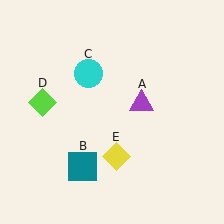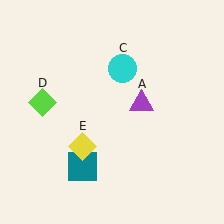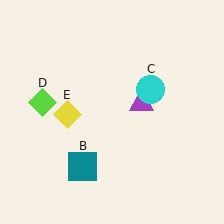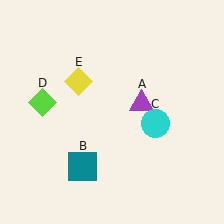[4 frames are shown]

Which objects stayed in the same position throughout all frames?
Purple triangle (object A) and teal square (object B) and lime diamond (object D) remained stationary.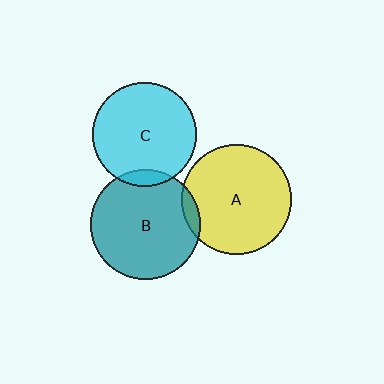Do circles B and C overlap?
Yes.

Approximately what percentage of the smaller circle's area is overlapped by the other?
Approximately 10%.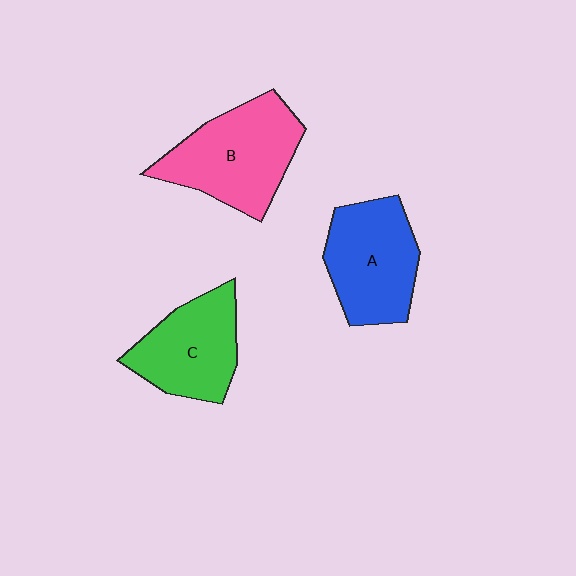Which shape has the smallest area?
Shape C (green).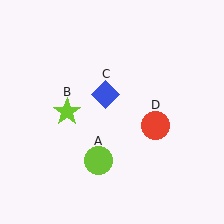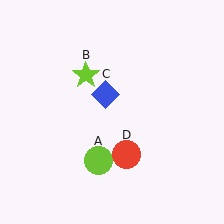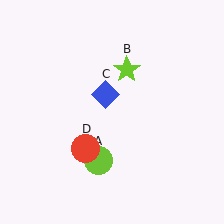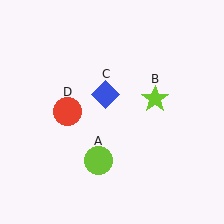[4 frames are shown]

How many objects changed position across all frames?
2 objects changed position: lime star (object B), red circle (object D).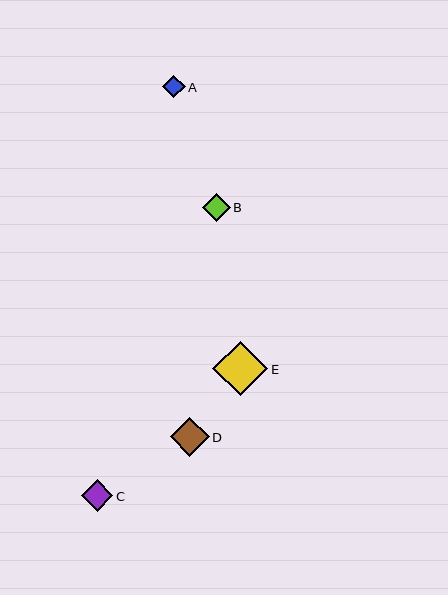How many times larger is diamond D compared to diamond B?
Diamond D is approximately 1.4 times the size of diamond B.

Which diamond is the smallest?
Diamond A is the smallest with a size of approximately 22 pixels.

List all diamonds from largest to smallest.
From largest to smallest: E, D, C, B, A.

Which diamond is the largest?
Diamond E is the largest with a size of approximately 55 pixels.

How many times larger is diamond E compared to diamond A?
Diamond E is approximately 2.4 times the size of diamond A.